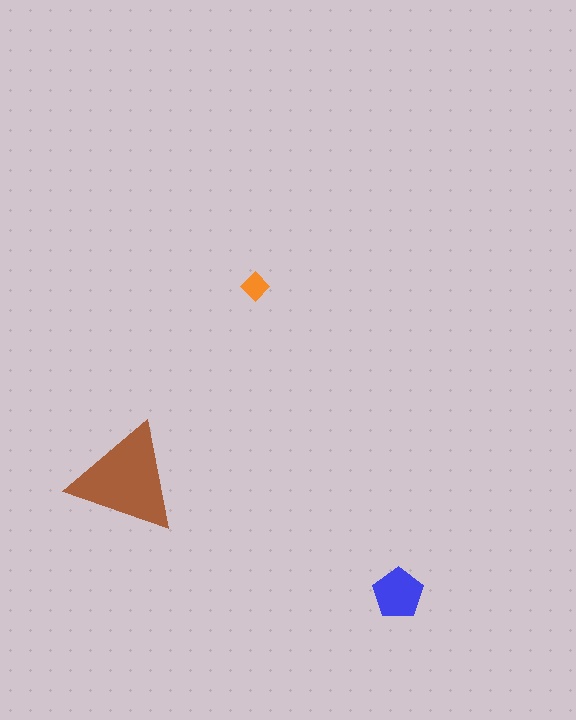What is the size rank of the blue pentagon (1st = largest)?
2nd.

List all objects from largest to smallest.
The brown triangle, the blue pentagon, the orange diamond.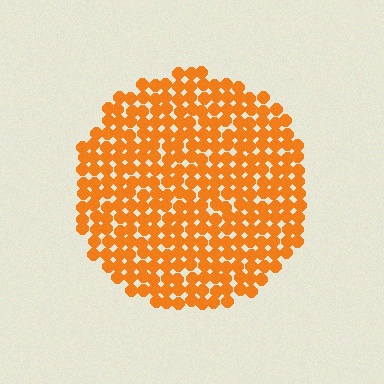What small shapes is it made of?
It is made of small circles.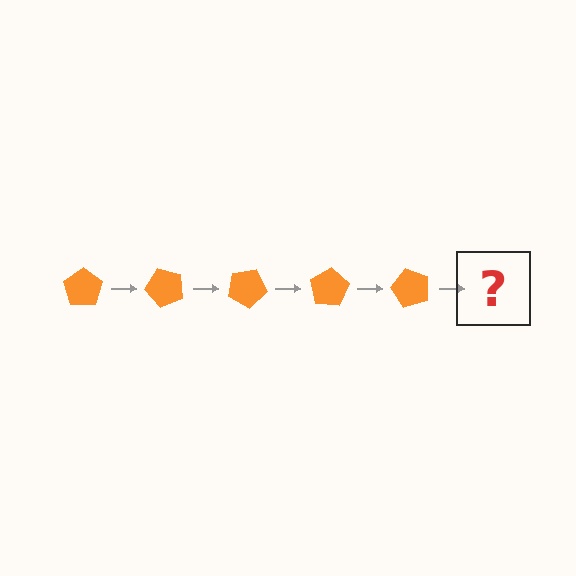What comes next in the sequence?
The next element should be an orange pentagon rotated 250 degrees.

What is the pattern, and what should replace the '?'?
The pattern is that the pentagon rotates 50 degrees each step. The '?' should be an orange pentagon rotated 250 degrees.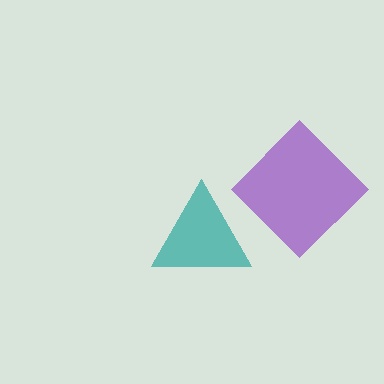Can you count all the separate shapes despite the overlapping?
Yes, there are 2 separate shapes.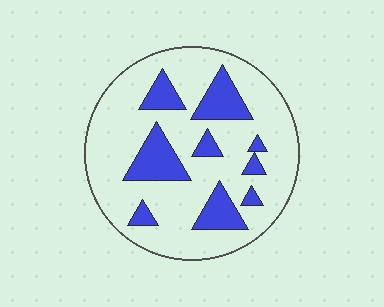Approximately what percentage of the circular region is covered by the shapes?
Approximately 20%.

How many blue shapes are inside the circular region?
9.